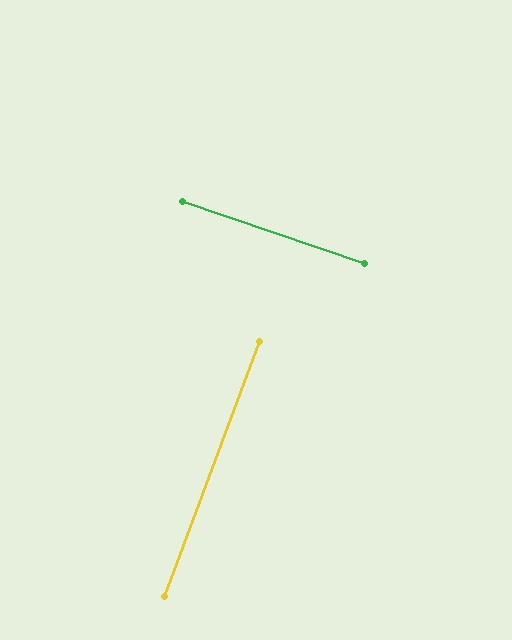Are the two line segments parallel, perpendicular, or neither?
Perpendicular — they meet at approximately 88°.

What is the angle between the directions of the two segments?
Approximately 88 degrees.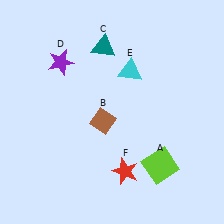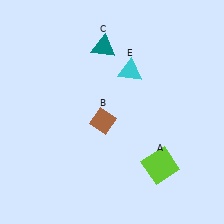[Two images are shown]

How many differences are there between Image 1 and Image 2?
There are 2 differences between the two images.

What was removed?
The purple star (D), the red star (F) were removed in Image 2.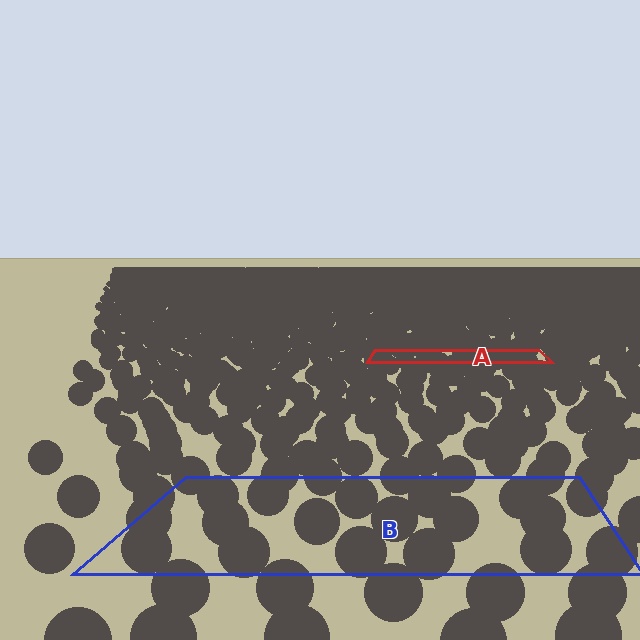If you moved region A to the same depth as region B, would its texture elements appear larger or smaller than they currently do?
They would appear larger. At a closer depth, the same texture elements are projected at a bigger on-screen size.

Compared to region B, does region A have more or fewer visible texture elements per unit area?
Region A has more texture elements per unit area — they are packed more densely because it is farther away.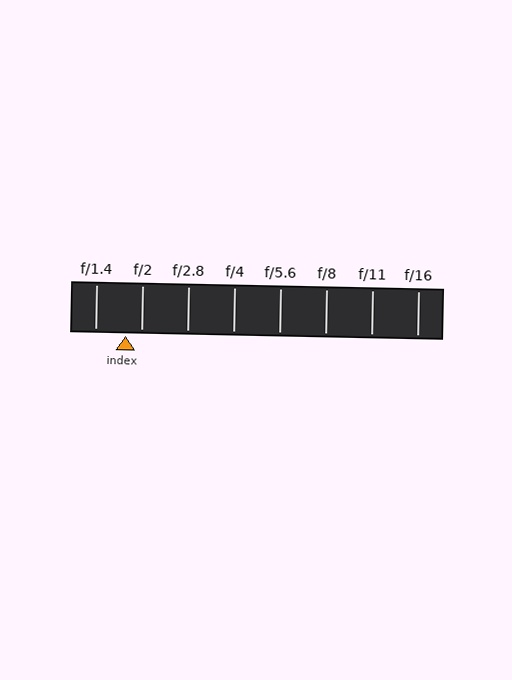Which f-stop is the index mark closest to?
The index mark is closest to f/2.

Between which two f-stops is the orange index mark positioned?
The index mark is between f/1.4 and f/2.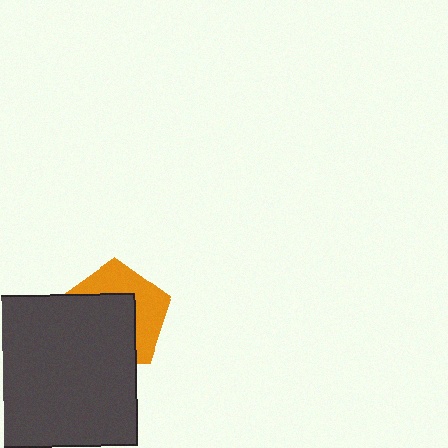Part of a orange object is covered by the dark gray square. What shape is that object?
It is a pentagon.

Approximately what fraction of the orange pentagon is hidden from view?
Roughly 56% of the orange pentagon is hidden behind the dark gray square.